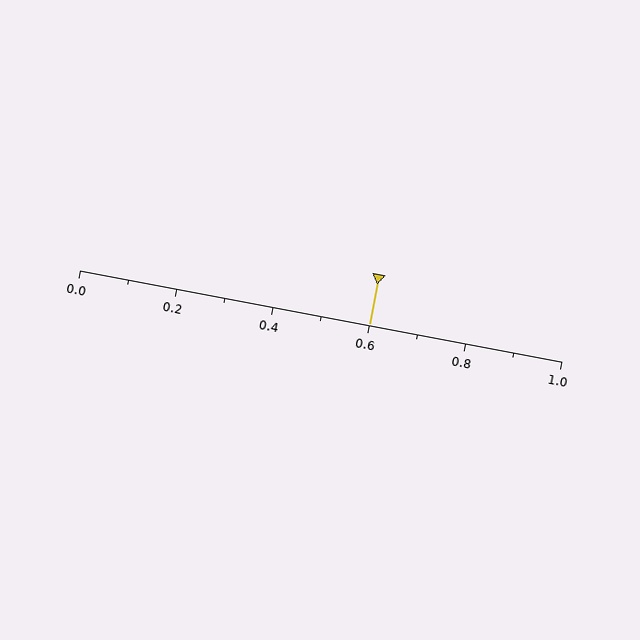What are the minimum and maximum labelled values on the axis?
The axis runs from 0.0 to 1.0.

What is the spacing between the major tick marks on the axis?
The major ticks are spaced 0.2 apart.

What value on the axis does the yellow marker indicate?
The marker indicates approximately 0.6.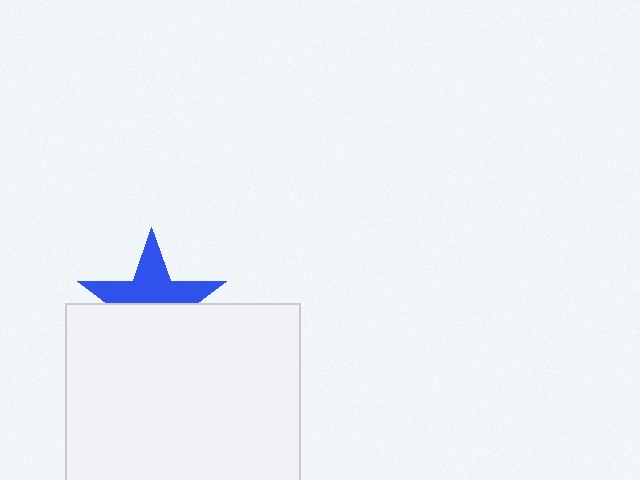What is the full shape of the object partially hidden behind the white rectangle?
The partially hidden object is a blue star.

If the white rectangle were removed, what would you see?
You would see the complete blue star.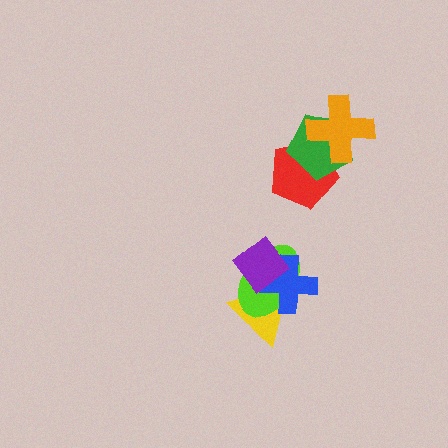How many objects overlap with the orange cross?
2 objects overlap with the orange cross.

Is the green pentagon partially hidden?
Yes, it is partially covered by another shape.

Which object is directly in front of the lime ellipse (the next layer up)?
The blue cross is directly in front of the lime ellipse.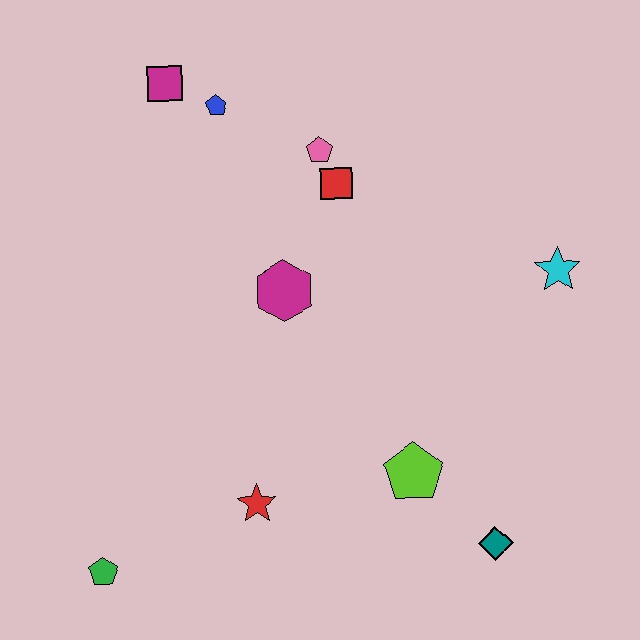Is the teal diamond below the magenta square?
Yes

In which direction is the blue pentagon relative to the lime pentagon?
The blue pentagon is above the lime pentagon.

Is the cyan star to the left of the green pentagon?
No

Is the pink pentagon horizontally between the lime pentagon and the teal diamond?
No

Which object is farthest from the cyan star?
The green pentagon is farthest from the cyan star.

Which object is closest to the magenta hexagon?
The red square is closest to the magenta hexagon.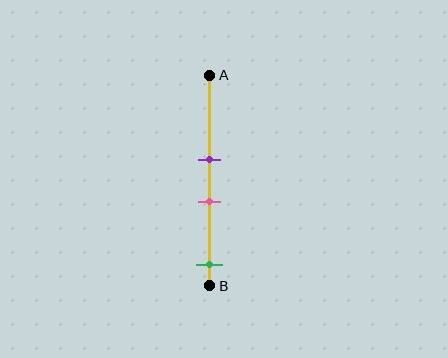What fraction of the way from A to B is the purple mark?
The purple mark is approximately 40% (0.4) of the way from A to B.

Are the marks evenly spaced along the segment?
No, the marks are not evenly spaced.